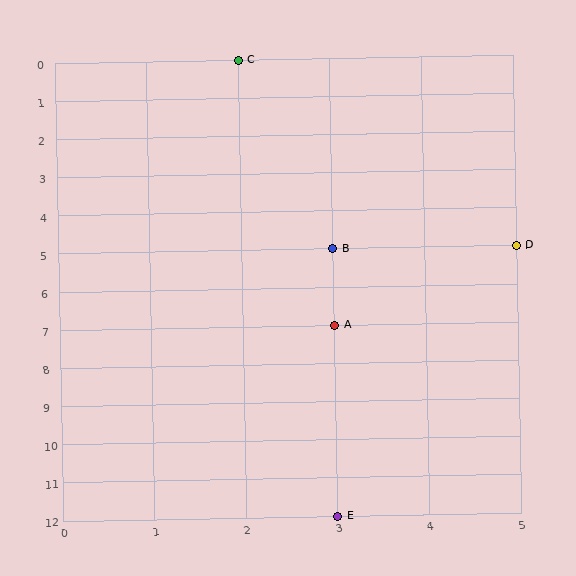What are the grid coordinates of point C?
Point C is at grid coordinates (2, 0).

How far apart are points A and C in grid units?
Points A and C are 1 column and 7 rows apart (about 7.1 grid units diagonally).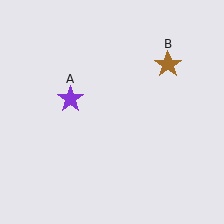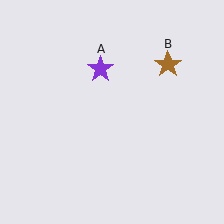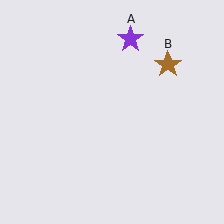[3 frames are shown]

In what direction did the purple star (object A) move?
The purple star (object A) moved up and to the right.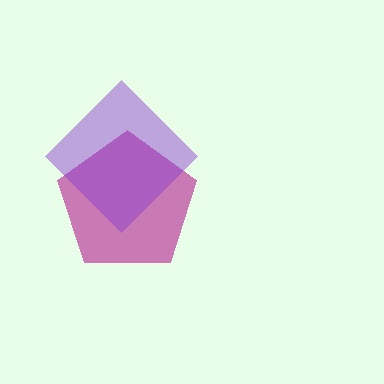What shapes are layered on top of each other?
The layered shapes are: a magenta pentagon, a purple diamond.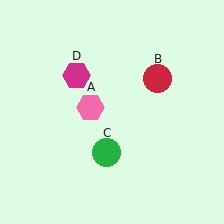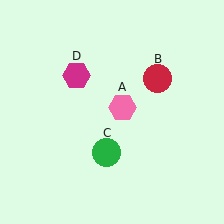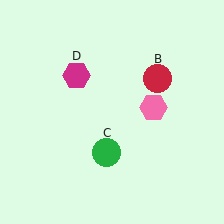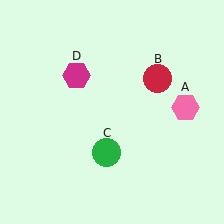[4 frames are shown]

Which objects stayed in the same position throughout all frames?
Red circle (object B) and green circle (object C) and magenta hexagon (object D) remained stationary.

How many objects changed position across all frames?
1 object changed position: pink hexagon (object A).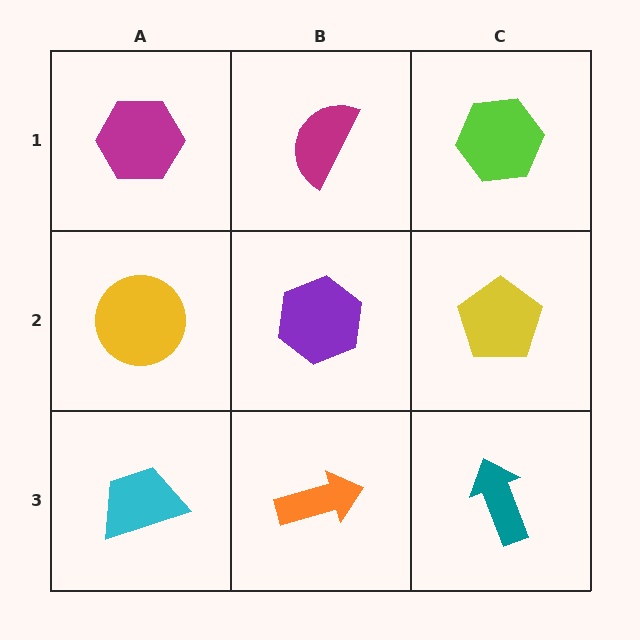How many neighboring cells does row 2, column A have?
3.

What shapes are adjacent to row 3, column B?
A purple hexagon (row 2, column B), a cyan trapezoid (row 3, column A), a teal arrow (row 3, column C).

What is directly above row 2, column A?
A magenta hexagon.